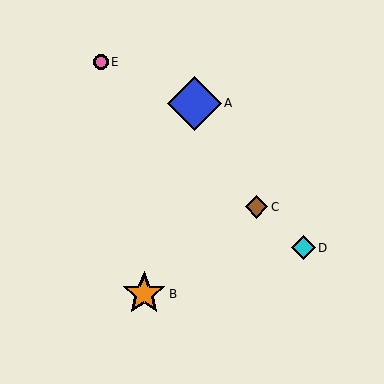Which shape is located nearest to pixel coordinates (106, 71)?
The pink circle (labeled E) at (101, 62) is nearest to that location.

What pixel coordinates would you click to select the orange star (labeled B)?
Click at (144, 294) to select the orange star B.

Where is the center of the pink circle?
The center of the pink circle is at (101, 62).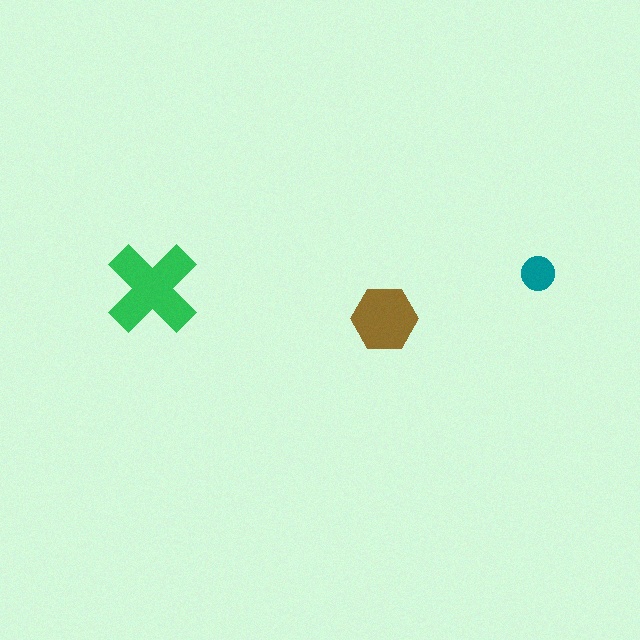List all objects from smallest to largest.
The teal circle, the brown hexagon, the green cross.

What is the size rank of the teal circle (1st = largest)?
3rd.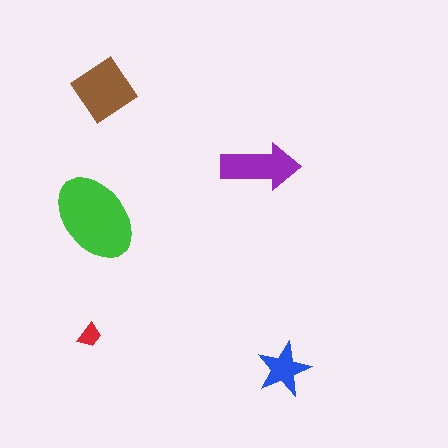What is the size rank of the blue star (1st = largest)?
4th.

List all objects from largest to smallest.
The green ellipse, the brown diamond, the purple arrow, the blue star, the red trapezoid.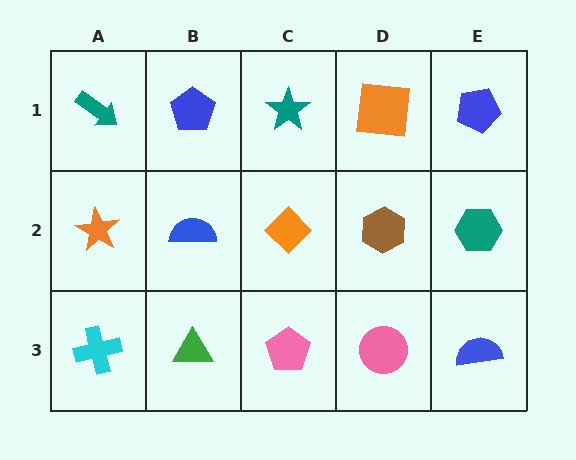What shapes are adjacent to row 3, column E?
A teal hexagon (row 2, column E), a pink circle (row 3, column D).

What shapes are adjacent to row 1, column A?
An orange star (row 2, column A), a blue pentagon (row 1, column B).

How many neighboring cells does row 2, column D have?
4.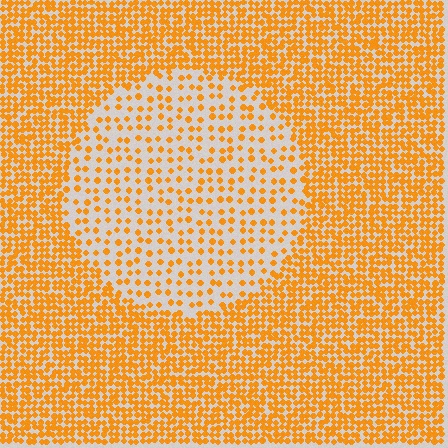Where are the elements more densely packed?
The elements are more densely packed outside the circle boundary.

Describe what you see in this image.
The image contains small orange elements arranged at two different densities. A circle-shaped region is visible where the elements are less densely packed than the surrounding area.